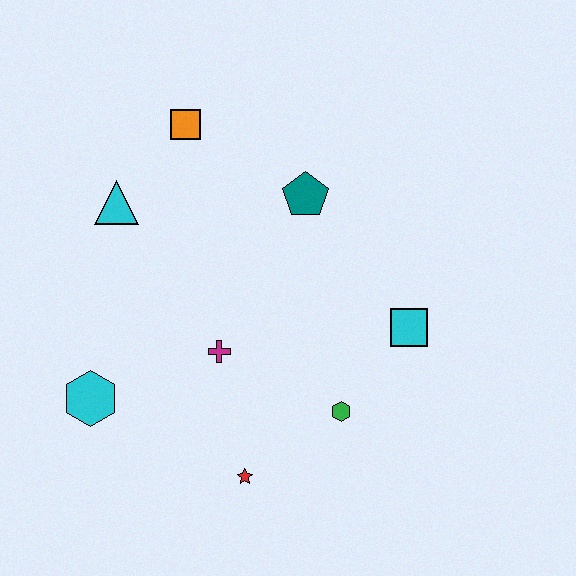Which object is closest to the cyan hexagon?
The magenta cross is closest to the cyan hexagon.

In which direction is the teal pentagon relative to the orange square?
The teal pentagon is to the right of the orange square.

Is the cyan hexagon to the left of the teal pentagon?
Yes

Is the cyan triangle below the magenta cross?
No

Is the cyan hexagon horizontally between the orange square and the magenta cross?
No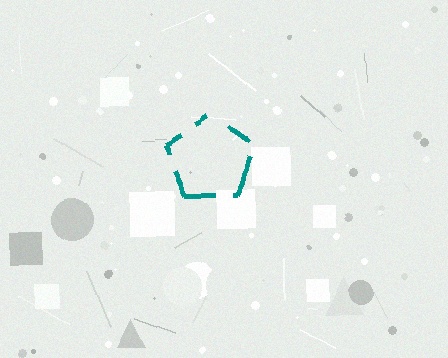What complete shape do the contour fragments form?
The contour fragments form a pentagon.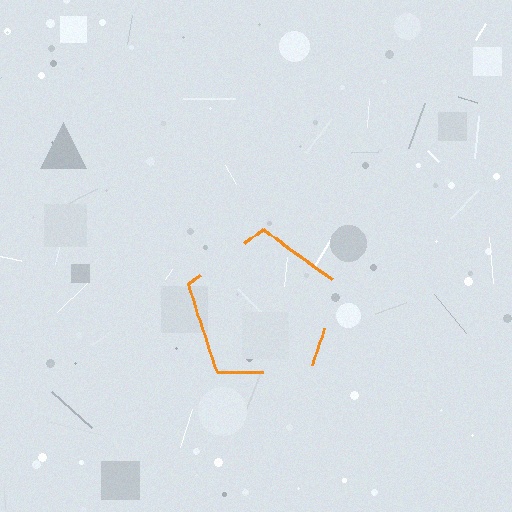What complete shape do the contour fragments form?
The contour fragments form a pentagon.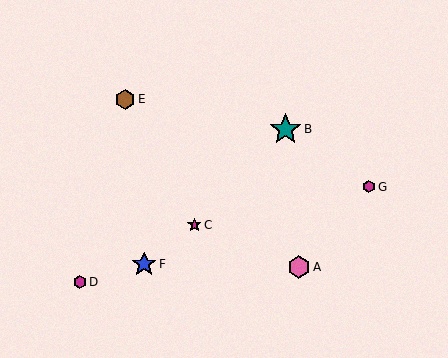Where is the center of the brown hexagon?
The center of the brown hexagon is at (125, 99).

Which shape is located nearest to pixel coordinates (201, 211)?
The magenta star (labeled C) at (194, 225) is nearest to that location.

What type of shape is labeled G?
Shape G is a magenta hexagon.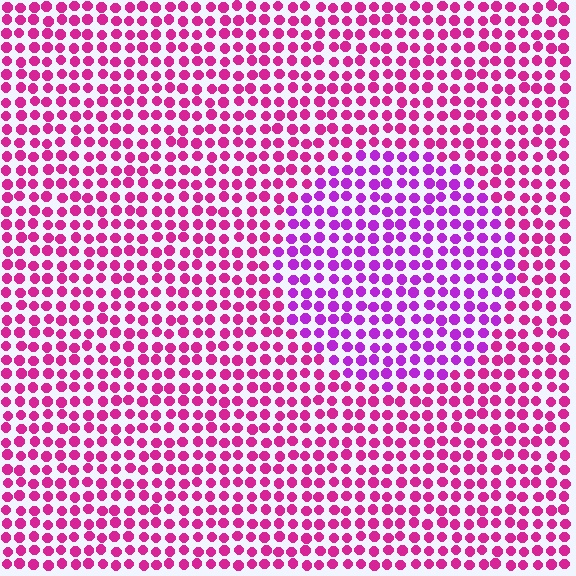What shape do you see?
I see a circle.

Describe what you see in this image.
The image is filled with small magenta elements in a uniform arrangement. A circle-shaped region is visible where the elements are tinted to a slightly different hue, forming a subtle color boundary.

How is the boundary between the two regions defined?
The boundary is defined purely by a slight shift in hue (about 32 degrees). Spacing, size, and orientation are identical on both sides.